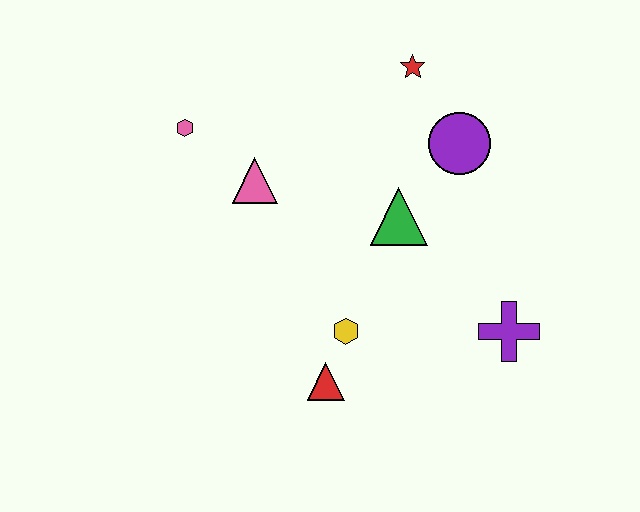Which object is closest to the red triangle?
The yellow hexagon is closest to the red triangle.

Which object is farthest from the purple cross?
The pink hexagon is farthest from the purple cross.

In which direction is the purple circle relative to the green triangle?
The purple circle is above the green triangle.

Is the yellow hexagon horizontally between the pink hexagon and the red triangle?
No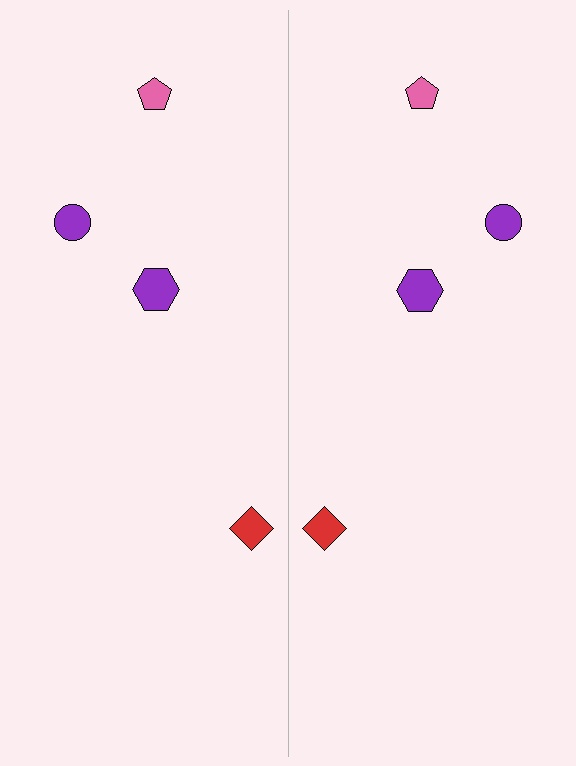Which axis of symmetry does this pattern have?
The pattern has a vertical axis of symmetry running through the center of the image.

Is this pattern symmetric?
Yes, this pattern has bilateral (reflection) symmetry.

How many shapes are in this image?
There are 8 shapes in this image.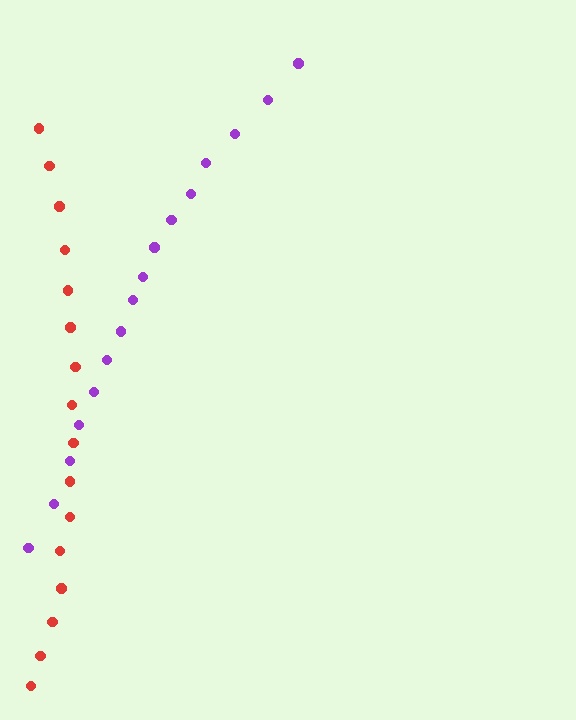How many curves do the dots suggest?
There are 2 distinct paths.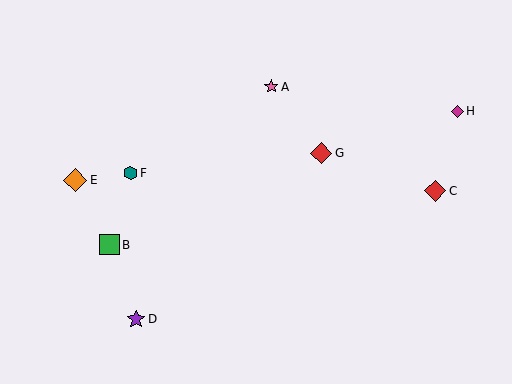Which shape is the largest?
The orange diamond (labeled E) is the largest.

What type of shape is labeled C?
Shape C is a red diamond.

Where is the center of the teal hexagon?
The center of the teal hexagon is at (131, 173).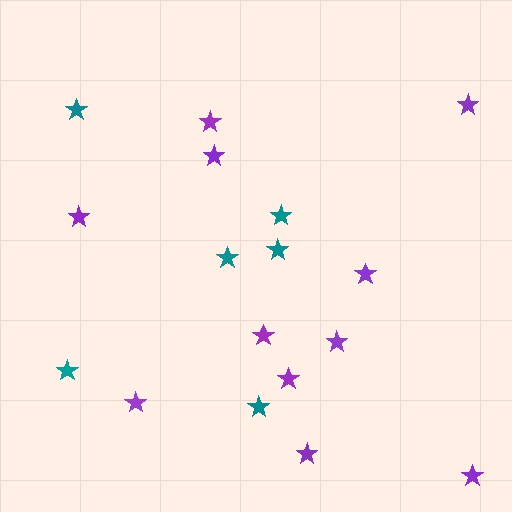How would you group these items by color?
There are 2 groups: one group of teal stars (6) and one group of purple stars (11).